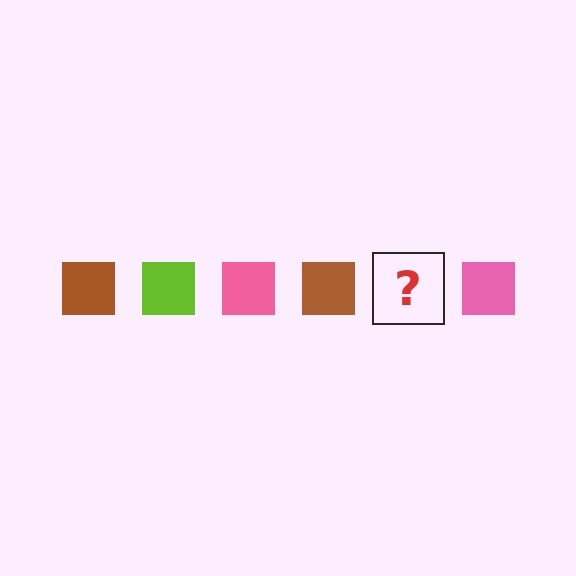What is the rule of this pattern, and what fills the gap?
The rule is that the pattern cycles through brown, lime, pink squares. The gap should be filled with a lime square.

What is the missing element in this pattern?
The missing element is a lime square.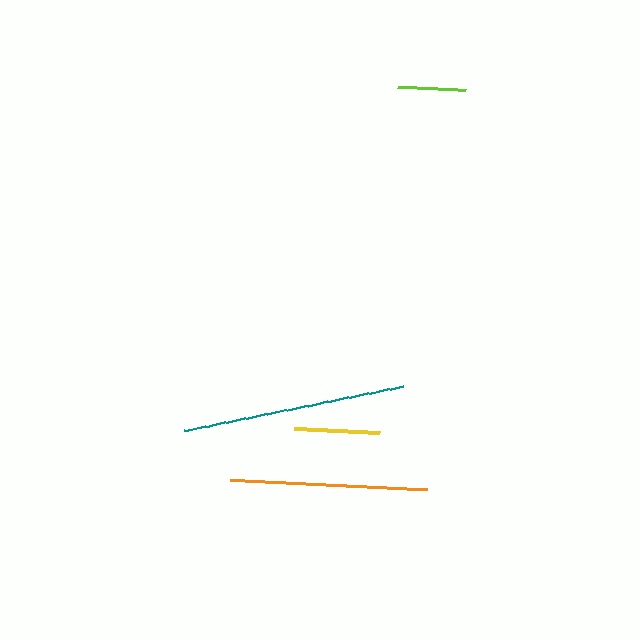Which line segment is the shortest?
The lime line is the shortest at approximately 68 pixels.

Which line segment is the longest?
The teal line is the longest at approximately 223 pixels.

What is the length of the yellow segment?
The yellow segment is approximately 86 pixels long.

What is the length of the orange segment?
The orange segment is approximately 197 pixels long.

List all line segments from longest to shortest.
From longest to shortest: teal, orange, yellow, lime.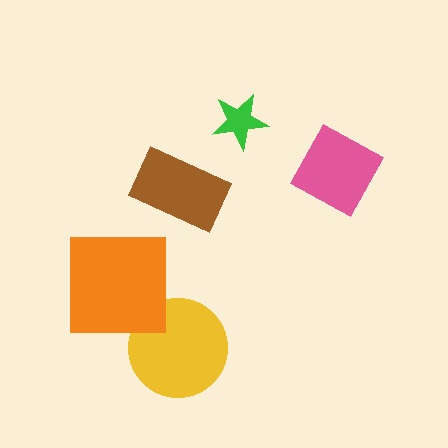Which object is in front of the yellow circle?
The orange square is in front of the yellow circle.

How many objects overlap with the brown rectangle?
0 objects overlap with the brown rectangle.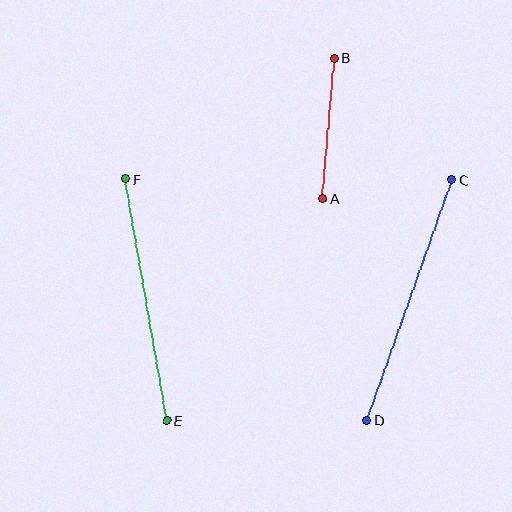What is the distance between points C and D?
The distance is approximately 255 pixels.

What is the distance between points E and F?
The distance is approximately 245 pixels.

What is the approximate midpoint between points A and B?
The midpoint is at approximately (329, 128) pixels.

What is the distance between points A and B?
The distance is approximately 141 pixels.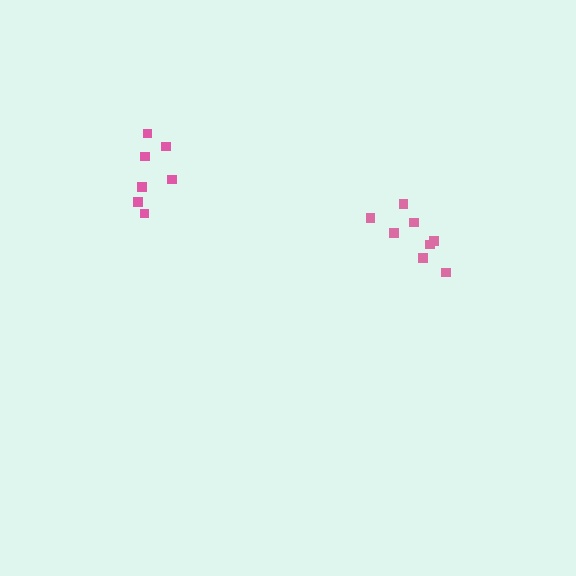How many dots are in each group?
Group 1: 8 dots, Group 2: 7 dots (15 total).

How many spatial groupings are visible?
There are 2 spatial groupings.